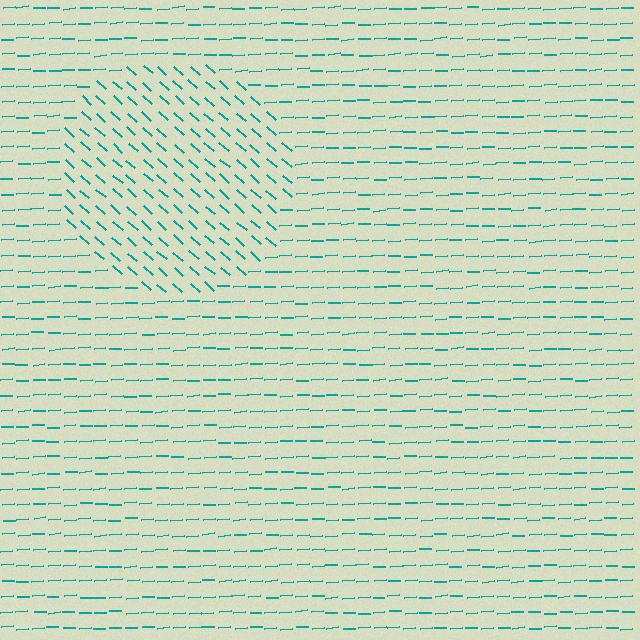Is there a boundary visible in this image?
Yes, there is a texture boundary formed by a change in line orientation.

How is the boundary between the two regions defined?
The boundary is defined purely by a change in line orientation (approximately 45 degrees difference). All lines are the same color and thickness.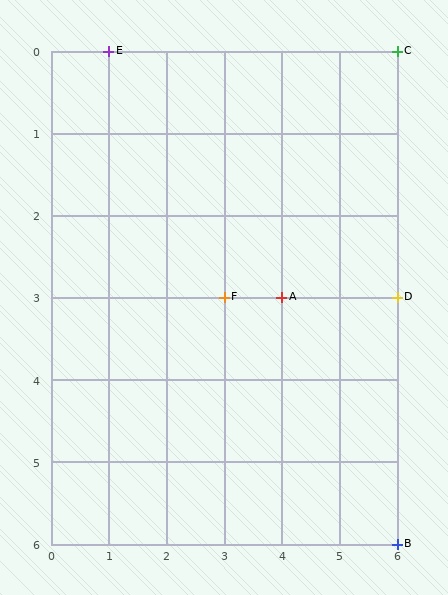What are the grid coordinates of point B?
Point B is at grid coordinates (6, 6).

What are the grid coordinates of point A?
Point A is at grid coordinates (4, 3).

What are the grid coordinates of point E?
Point E is at grid coordinates (1, 0).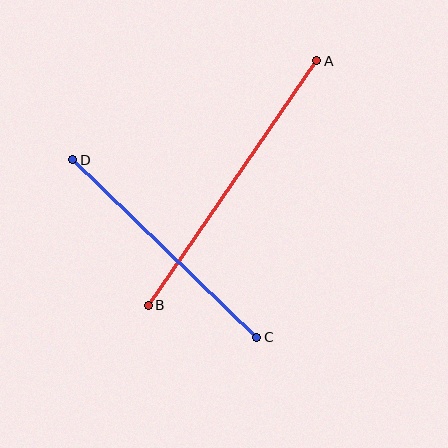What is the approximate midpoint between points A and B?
The midpoint is at approximately (233, 183) pixels.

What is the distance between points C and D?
The distance is approximately 256 pixels.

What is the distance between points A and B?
The distance is approximately 297 pixels.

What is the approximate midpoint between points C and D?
The midpoint is at approximately (165, 248) pixels.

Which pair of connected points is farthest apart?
Points A and B are farthest apart.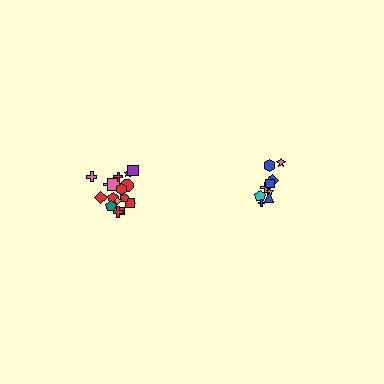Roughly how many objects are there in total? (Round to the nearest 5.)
Roughly 30 objects in total.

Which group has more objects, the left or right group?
The left group.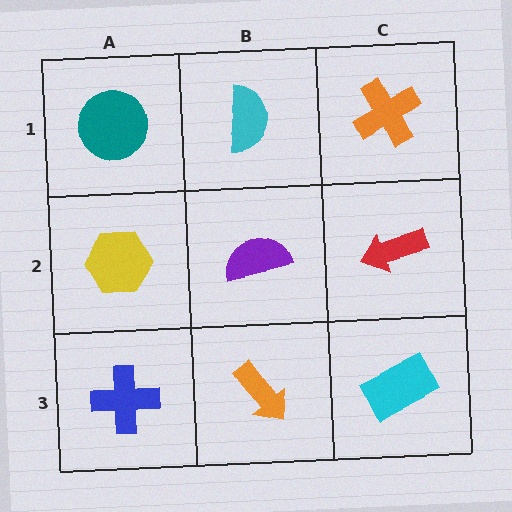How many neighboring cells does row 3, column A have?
2.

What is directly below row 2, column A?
A blue cross.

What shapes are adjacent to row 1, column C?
A red arrow (row 2, column C), a cyan semicircle (row 1, column B).